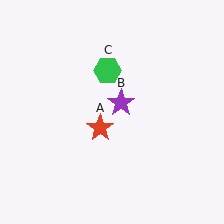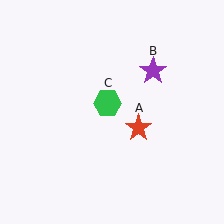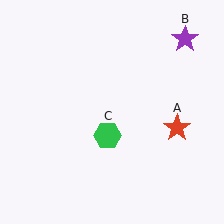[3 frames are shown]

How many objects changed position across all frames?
3 objects changed position: red star (object A), purple star (object B), green hexagon (object C).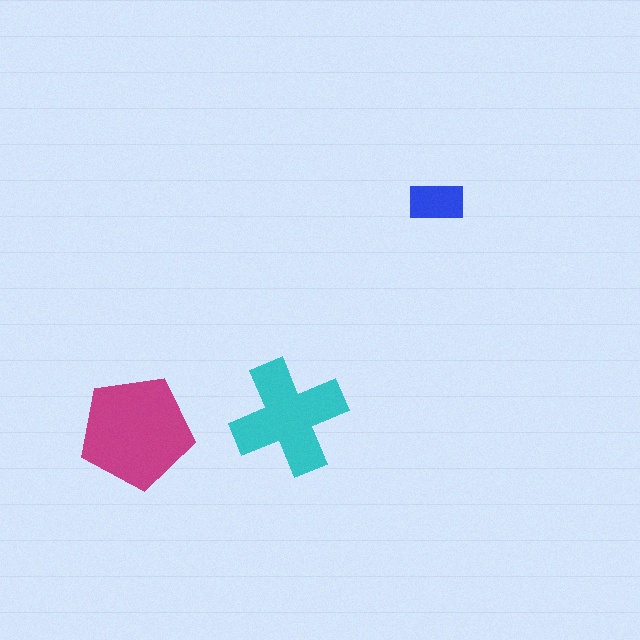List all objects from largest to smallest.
The magenta pentagon, the cyan cross, the blue rectangle.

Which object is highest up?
The blue rectangle is topmost.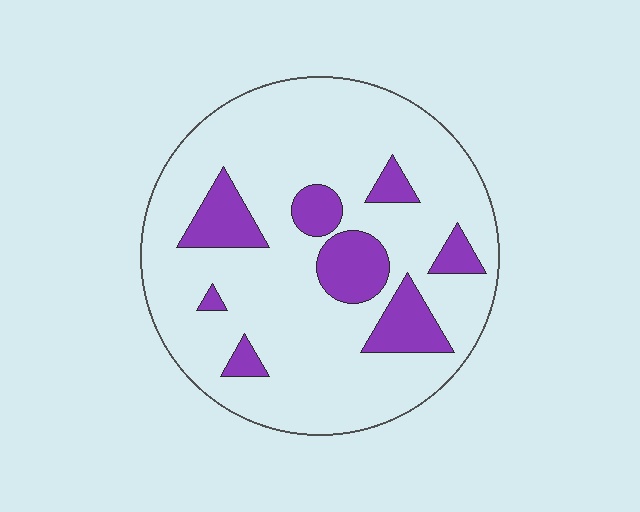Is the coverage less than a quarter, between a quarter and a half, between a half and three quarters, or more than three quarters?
Less than a quarter.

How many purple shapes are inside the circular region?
8.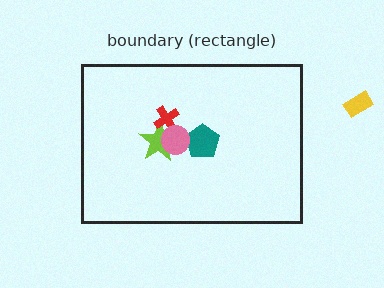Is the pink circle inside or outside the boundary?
Inside.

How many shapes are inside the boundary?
4 inside, 1 outside.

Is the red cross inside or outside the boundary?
Inside.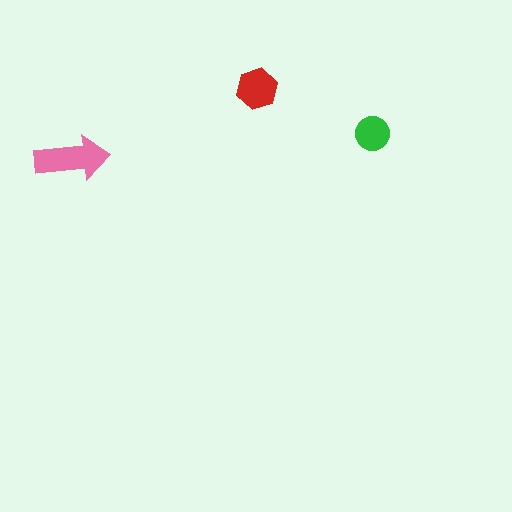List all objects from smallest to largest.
The green circle, the red hexagon, the pink arrow.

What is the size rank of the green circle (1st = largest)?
3rd.